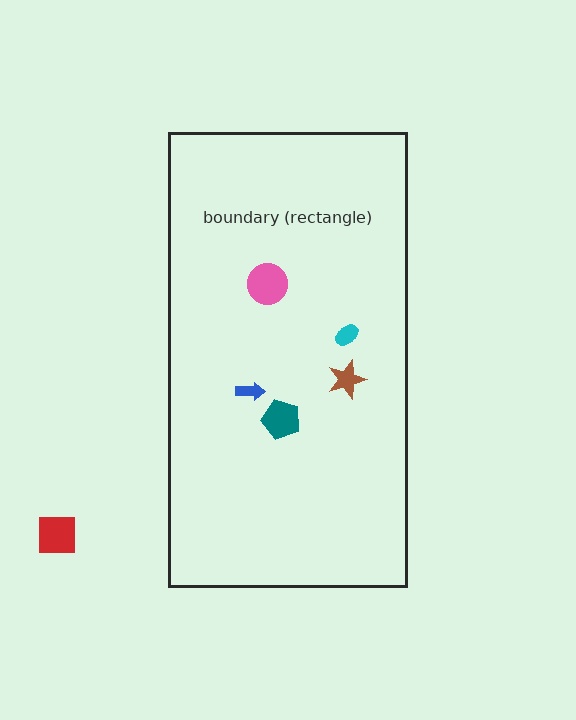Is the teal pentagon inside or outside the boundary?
Inside.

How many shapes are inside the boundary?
5 inside, 1 outside.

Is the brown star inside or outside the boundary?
Inside.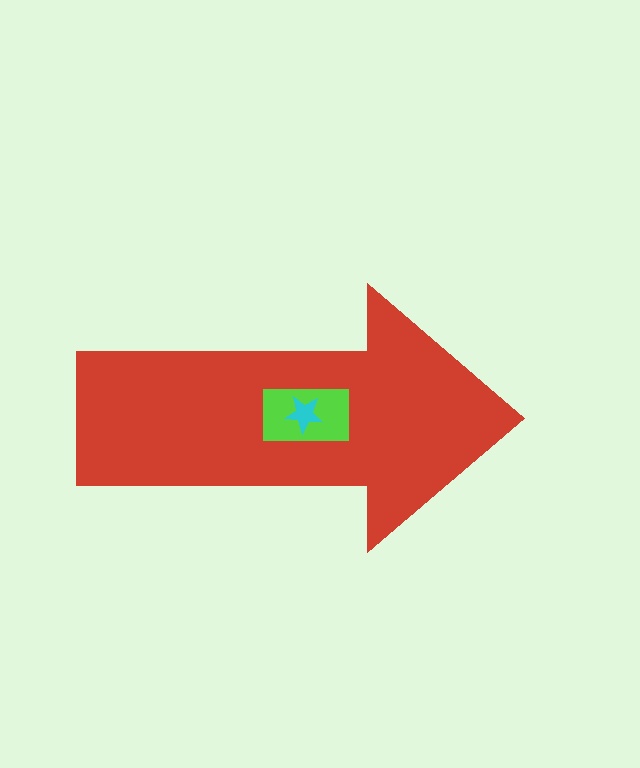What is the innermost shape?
The cyan star.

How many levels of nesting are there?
3.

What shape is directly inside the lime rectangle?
The cyan star.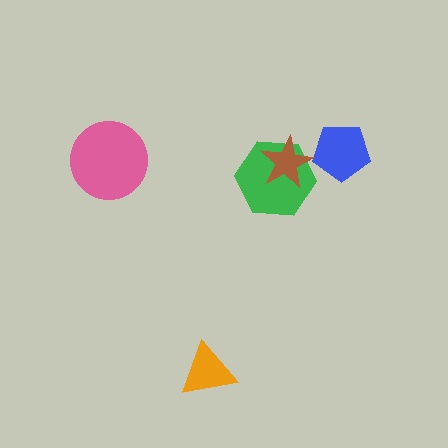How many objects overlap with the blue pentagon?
0 objects overlap with the blue pentagon.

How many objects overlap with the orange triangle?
0 objects overlap with the orange triangle.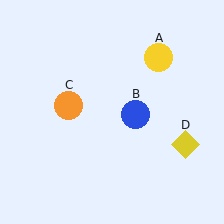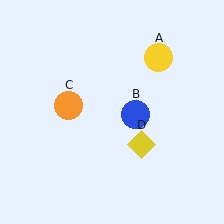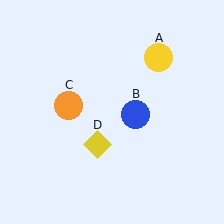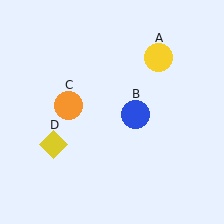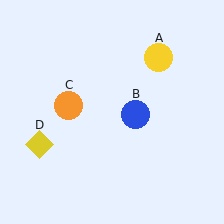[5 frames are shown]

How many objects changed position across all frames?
1 object changed position: yellow diamond (object D).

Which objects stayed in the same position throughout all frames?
Yellow circle (object A) and blue circle (object B) and orange circle (object C) remained stationary.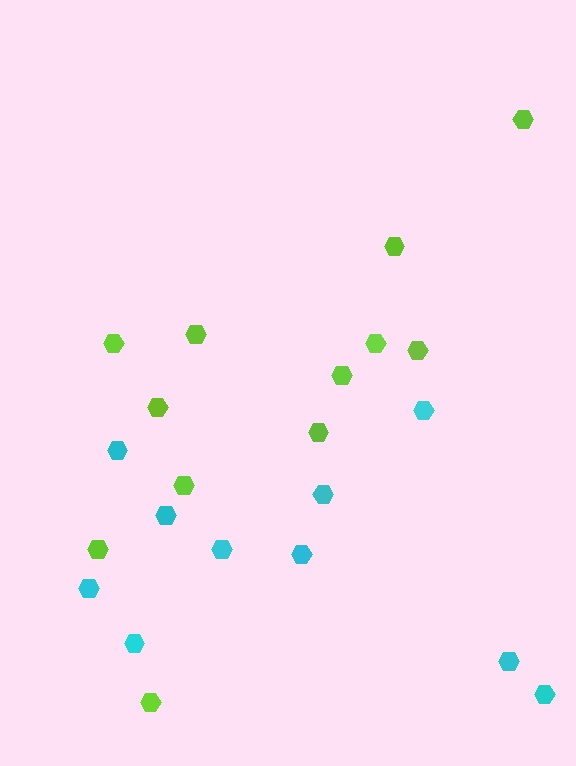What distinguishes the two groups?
There are 2 groups: one group of cyan hexagons (10) and one group of lime hexagons (12).